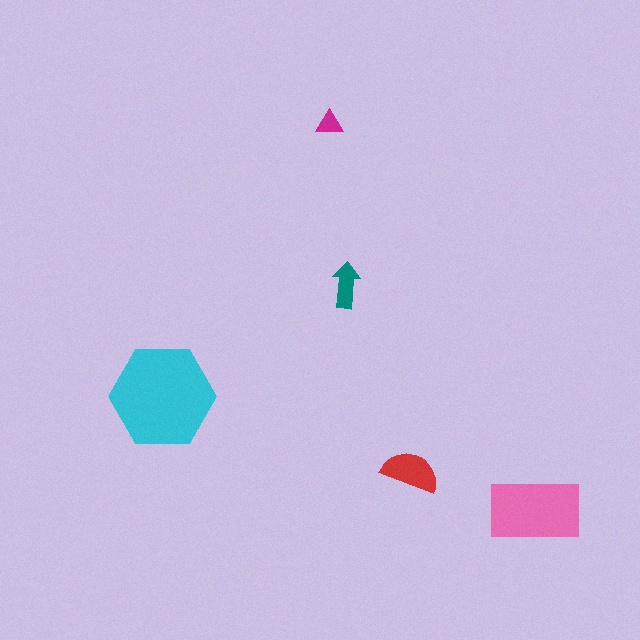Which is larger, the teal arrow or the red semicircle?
The red semicircle.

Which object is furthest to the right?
The pink rectangle is rightmost.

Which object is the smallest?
The magenta triangle.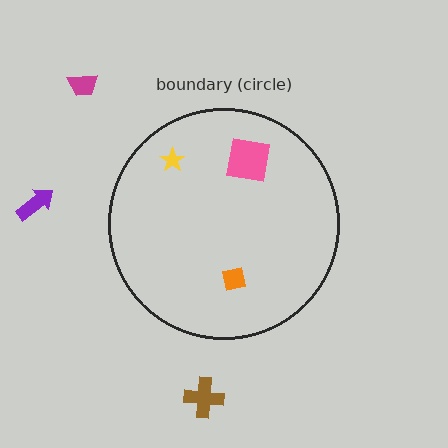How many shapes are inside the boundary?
3 inside, 3 outside.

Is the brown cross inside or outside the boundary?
Outside.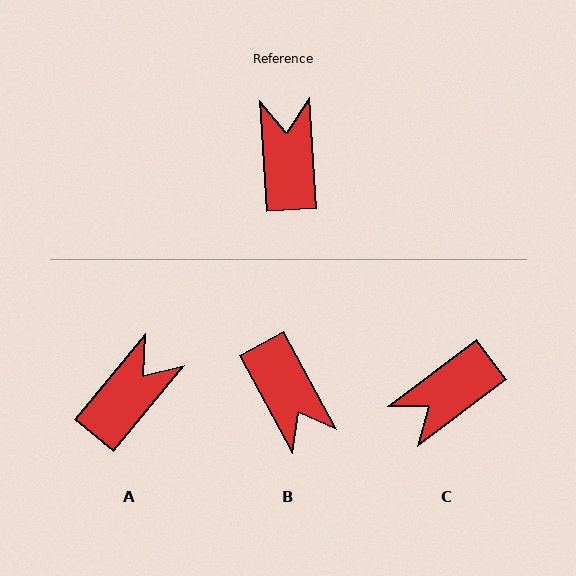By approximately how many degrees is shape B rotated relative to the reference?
Approximately 156 degrees clockwise.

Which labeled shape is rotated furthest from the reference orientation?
B, about 156 degrees away.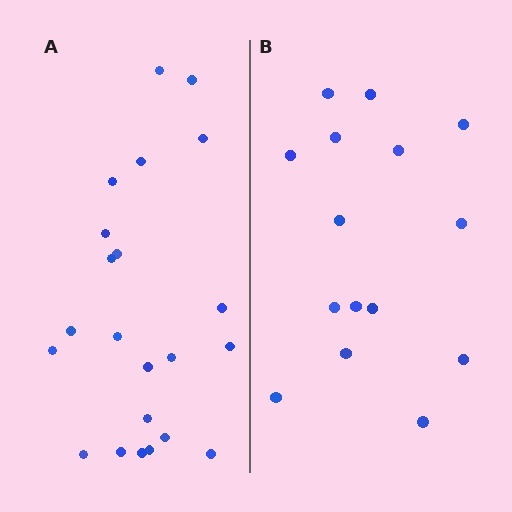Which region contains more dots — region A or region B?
Region A (the left region) has more dots.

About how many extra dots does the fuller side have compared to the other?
Region A has roughly 8 or so more dots than region B.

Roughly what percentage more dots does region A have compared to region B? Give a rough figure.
About 45% more.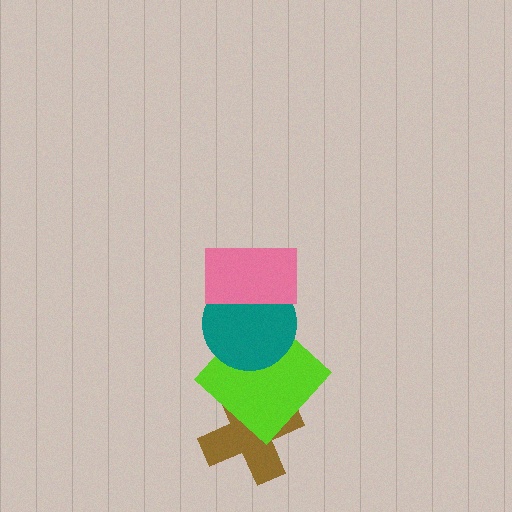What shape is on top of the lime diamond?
The teal circle is on top of the lime diamond.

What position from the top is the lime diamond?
The lime diamond is 3rd from the top.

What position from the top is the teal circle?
The teal circle is 2nd from the top.